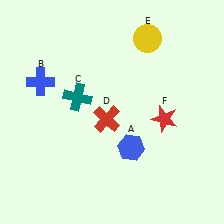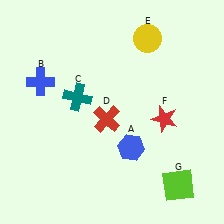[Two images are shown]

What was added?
A lime square (G) was added in Image 2.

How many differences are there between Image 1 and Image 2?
There is 1 difference between the two images.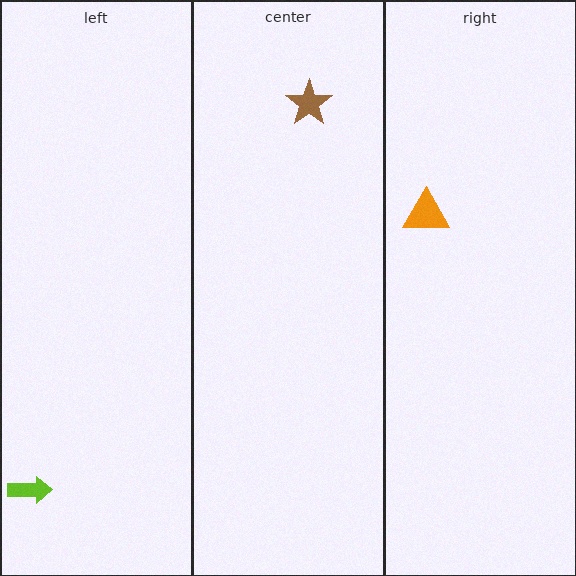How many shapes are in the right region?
1.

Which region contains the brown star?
The center region.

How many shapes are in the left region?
1.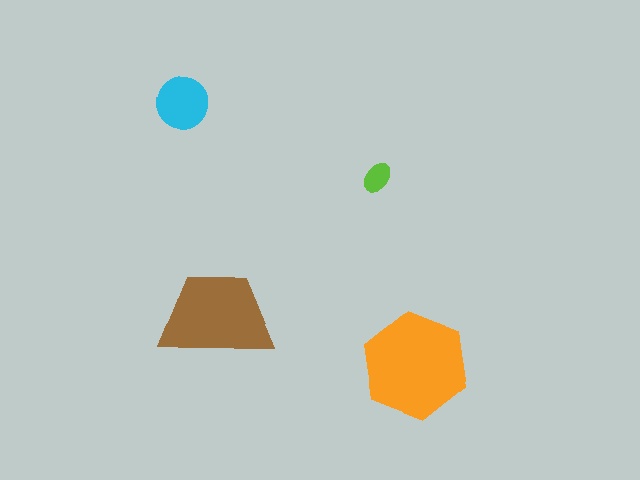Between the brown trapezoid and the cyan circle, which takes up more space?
The brown trapezoid.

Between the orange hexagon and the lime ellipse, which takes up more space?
The orange hexagon.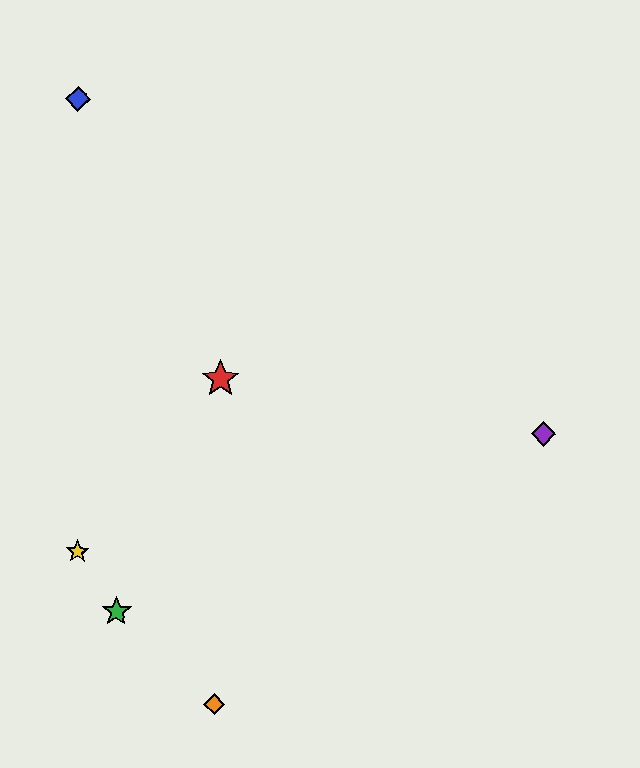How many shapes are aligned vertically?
2 shapes (the red star, the orange diamond) are aligned vertically.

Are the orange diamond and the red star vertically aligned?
Yes, both are at x≈214.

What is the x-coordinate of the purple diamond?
The purple diamond is at x≈544.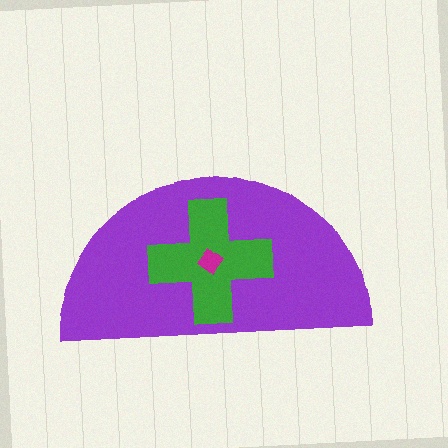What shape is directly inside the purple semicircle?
The green cross.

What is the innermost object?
The magenta diamond.